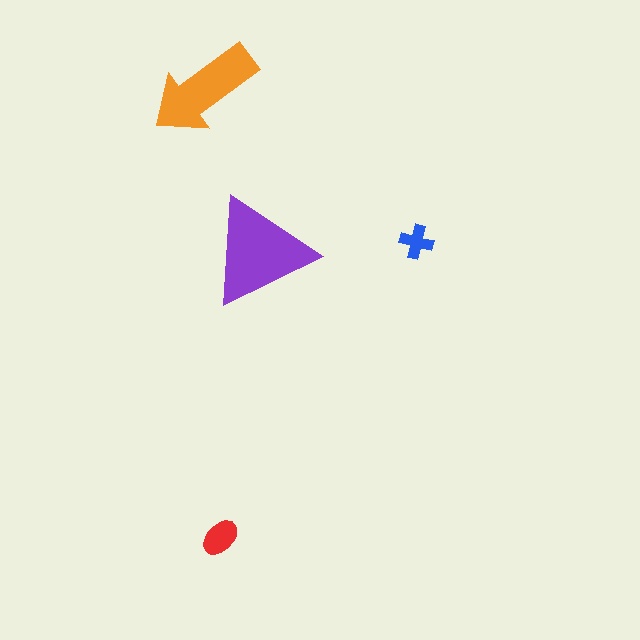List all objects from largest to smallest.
The purple triangle, the orange arrow, the red ellipse, the blue cross.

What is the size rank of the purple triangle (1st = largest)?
1st.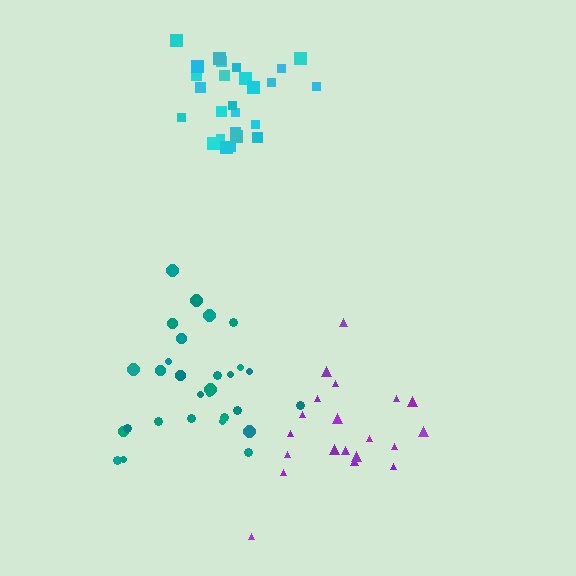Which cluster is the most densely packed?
Cyan.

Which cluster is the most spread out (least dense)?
Purple.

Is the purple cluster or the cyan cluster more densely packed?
Cyan.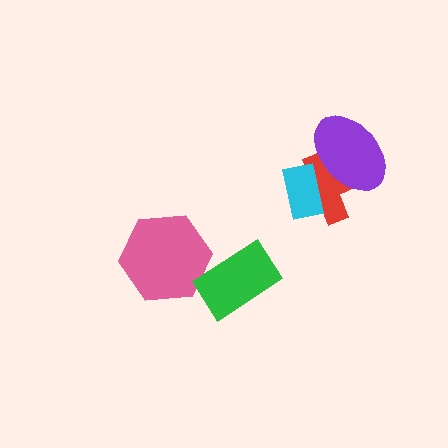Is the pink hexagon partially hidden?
Yes, it is partially covered by another shape.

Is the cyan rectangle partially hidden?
No, no other shape covers it.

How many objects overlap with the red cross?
2 objects overlap with the red cross.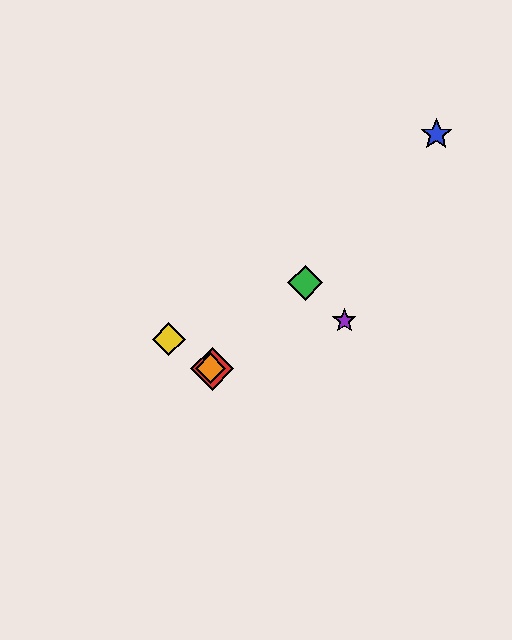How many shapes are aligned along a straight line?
3 shapes (the red diamond, the yellow diamond, the orange diamond) are aligned along a straight line.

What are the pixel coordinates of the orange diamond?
The orange diamond is at (211, 368).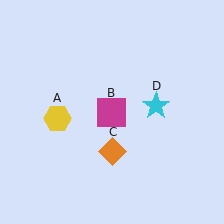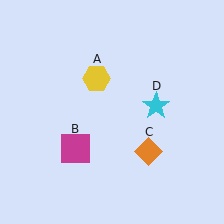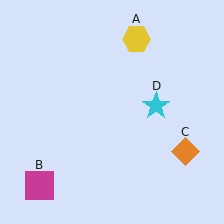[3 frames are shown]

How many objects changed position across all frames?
3 objects changed position: yellow hexagon (object A), magenta square (object B), orange diamond (object C).